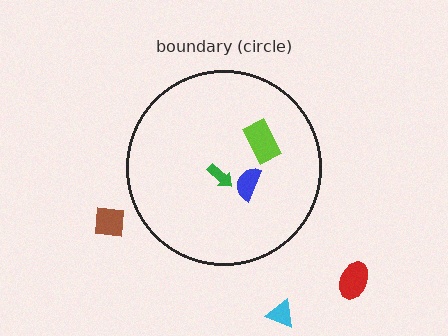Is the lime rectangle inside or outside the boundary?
Inside.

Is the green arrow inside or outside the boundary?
Inside.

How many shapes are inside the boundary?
3 inside, 3 outside.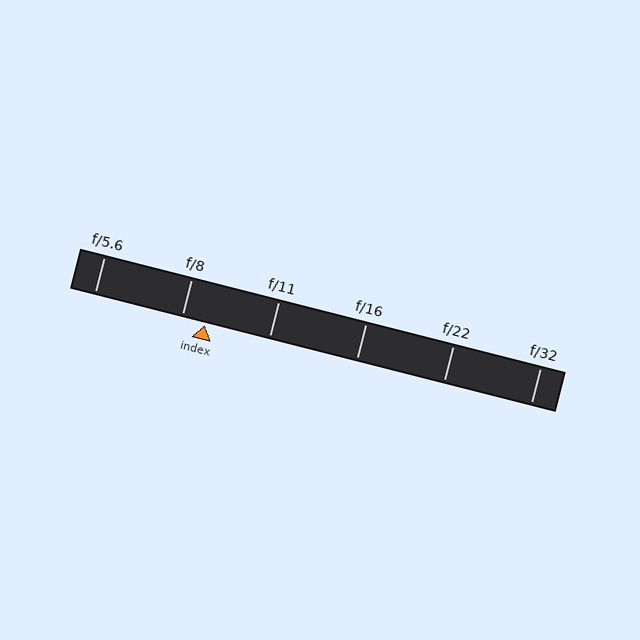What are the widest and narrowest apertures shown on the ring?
The widest aperture shown is f/5.6 and the narrowest is f/32.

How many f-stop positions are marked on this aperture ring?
There are 6 f-stop positions marked.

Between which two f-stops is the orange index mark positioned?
The index mark is between f/8 and f/11.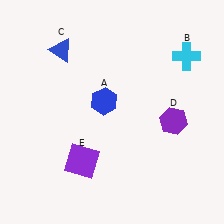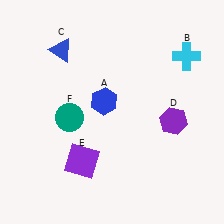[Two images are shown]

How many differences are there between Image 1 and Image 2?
There is 1 difference between the two images.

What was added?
A teal circle (F) was added in Image 2.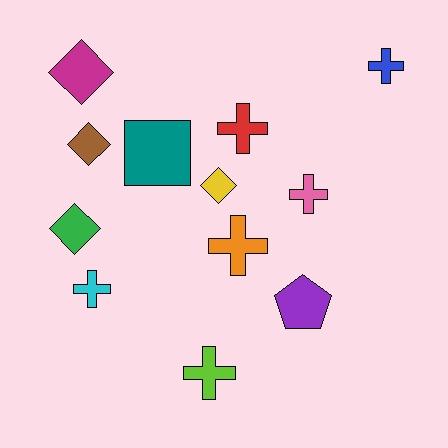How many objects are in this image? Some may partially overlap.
There are 12 objects.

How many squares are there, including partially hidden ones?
There is 1 square.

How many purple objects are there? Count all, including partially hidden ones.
There is 1 purple object.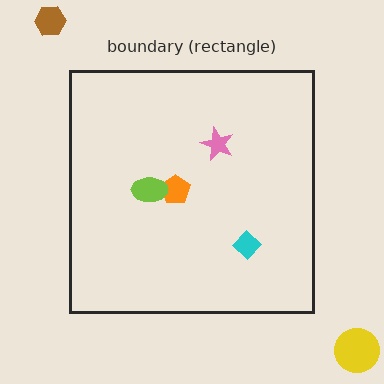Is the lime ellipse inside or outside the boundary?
Inside.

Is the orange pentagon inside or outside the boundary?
Inside.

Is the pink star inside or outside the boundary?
Inside.